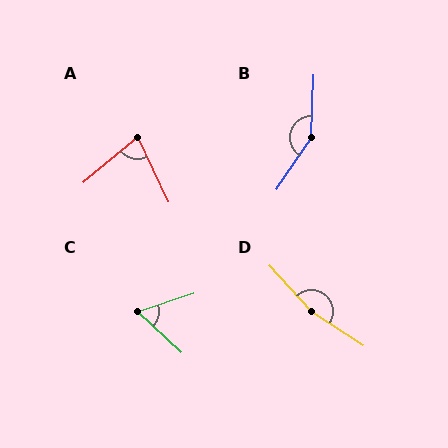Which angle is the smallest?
C, at approximately 61 degrees.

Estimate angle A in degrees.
Approximately 75 degrees.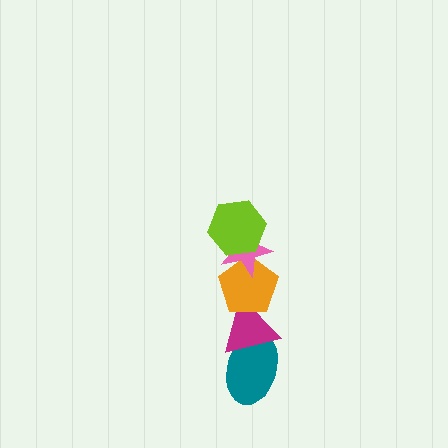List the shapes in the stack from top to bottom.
From top to bottom: the lime hexagon, the pink star, the orange pentagon, the magenta triangle, the teal ellipse.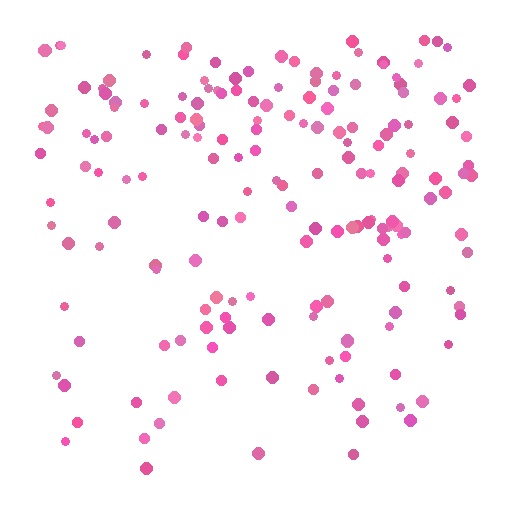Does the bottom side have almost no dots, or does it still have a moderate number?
Still a moderate number, just noticeably fewer than the top.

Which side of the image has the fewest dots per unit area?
The bottom.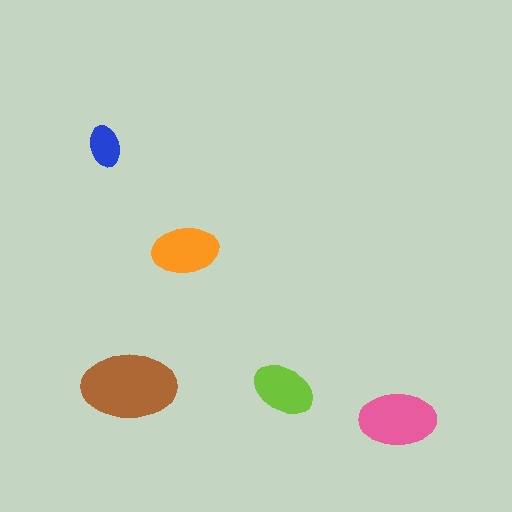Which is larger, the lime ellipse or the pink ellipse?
The pink one.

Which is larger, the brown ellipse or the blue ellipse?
The brown one.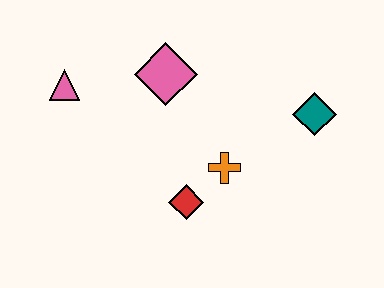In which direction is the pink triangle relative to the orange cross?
The pink triangle is to the left of the orange cross.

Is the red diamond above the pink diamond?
No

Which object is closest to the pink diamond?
The pink triangle is closest to the pink diamond.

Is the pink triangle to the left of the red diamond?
Yes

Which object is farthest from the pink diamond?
The teal diamond is farthest from the pink diamond.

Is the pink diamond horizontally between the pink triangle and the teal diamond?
Yes